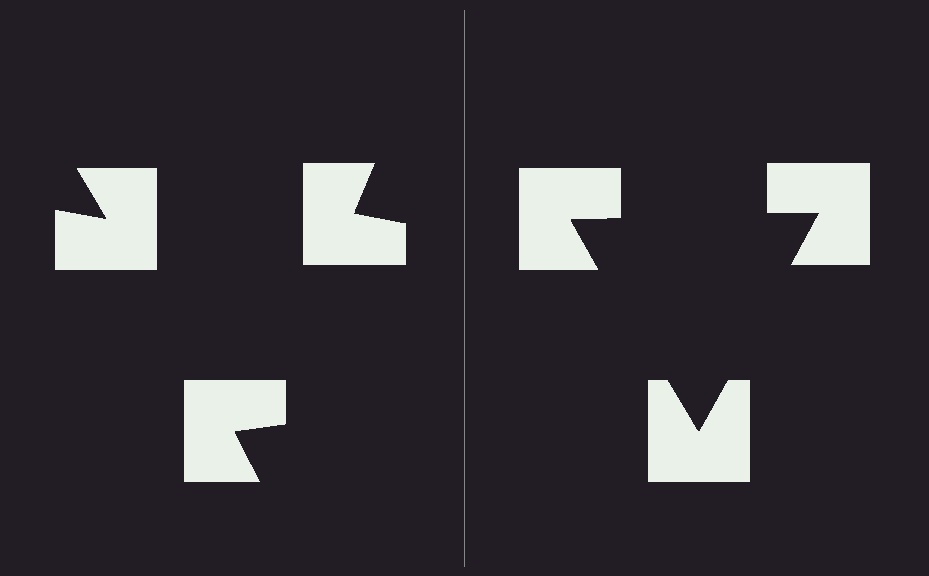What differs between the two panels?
The notched squares are positioned identically on both sides; only the wedge orientations differ. On the right they align to a triangle; on the left they are misaligned.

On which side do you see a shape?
An illusory triangle appears on the right side. On the left side the wedge cuts are rotated, so no coherent shape forms.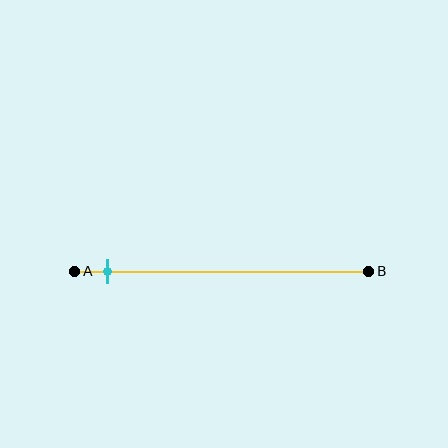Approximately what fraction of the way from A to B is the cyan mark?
The cyan mark is approximately 10% of the way from A to B.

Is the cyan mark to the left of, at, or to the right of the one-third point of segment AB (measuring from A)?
The cyan mark is to the left of the one-third point of segment AB.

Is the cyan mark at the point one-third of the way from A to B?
No, the mark is at about 10% from A, not at the 33% one-third point.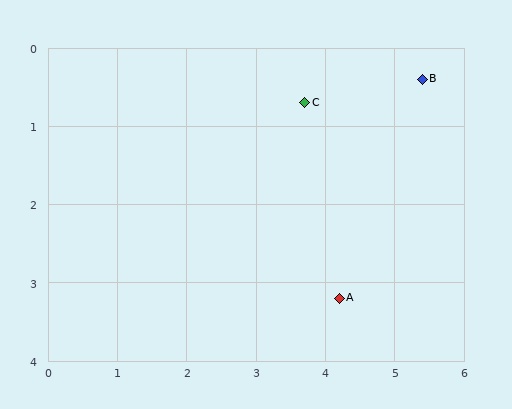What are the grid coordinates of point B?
Point B is at approximately (5.4, 0.4).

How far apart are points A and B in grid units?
Points A and B are about 3.0 grid units apart.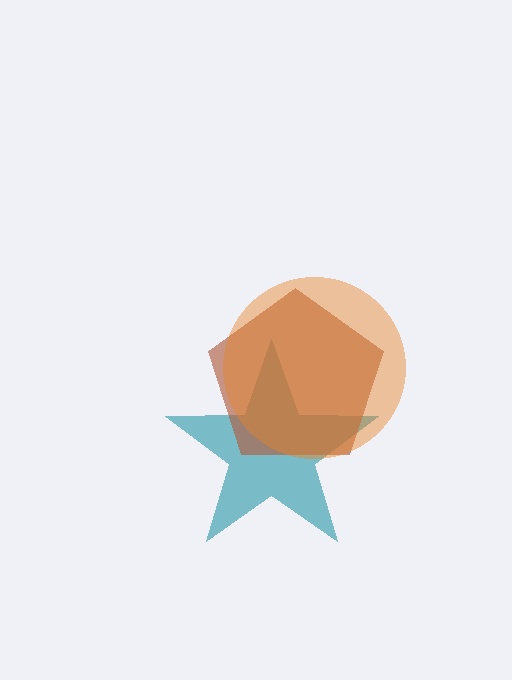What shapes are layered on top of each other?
The layered shapes are: a teal star, a brown pentagon, an orange circle.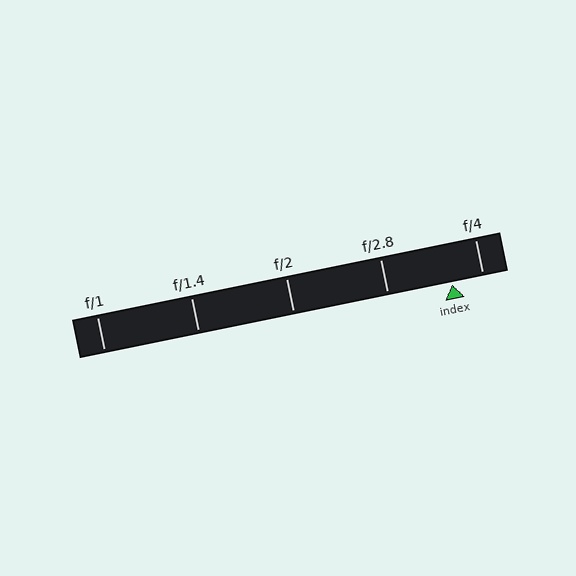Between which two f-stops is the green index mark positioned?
The index mark is between f/2.8 and f/4.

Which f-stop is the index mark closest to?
The index mark is closest to f/4.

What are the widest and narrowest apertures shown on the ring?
The widest aperture shown is f/1 and the narrowest is f/4.